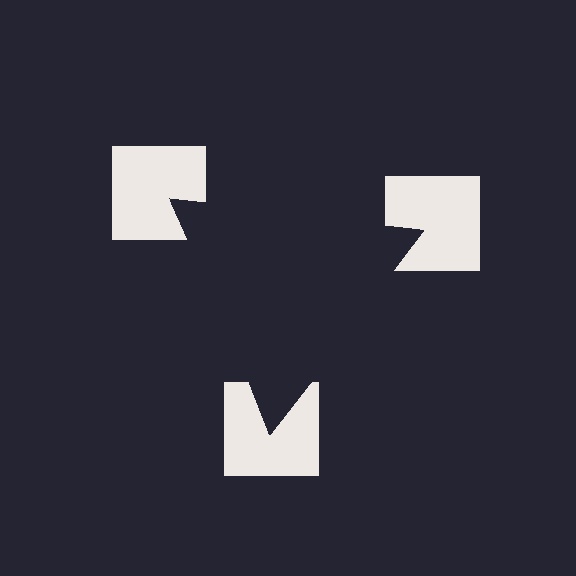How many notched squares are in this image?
There are 3 — one at each vertex of the illusory triangle.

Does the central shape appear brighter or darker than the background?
It typically appears slightly darker than the background, even though no actual brightness change is drawn.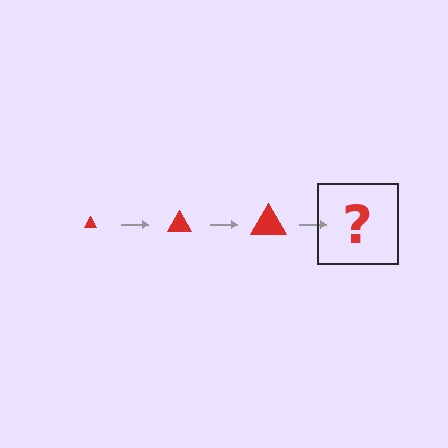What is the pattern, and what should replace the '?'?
The pattern is that the triangle gets progressively larger each step. The '?' should be a red triangle, larger than the previous one.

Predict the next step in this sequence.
The next step is a red triangle, larger than the previous one.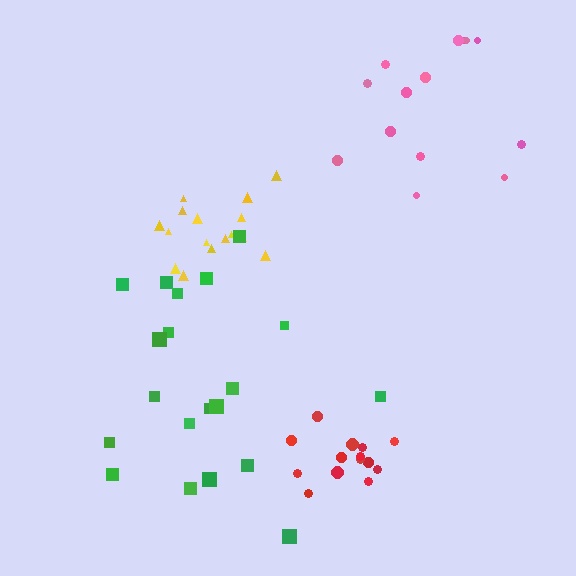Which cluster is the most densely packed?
Red.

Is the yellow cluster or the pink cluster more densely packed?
Yellow.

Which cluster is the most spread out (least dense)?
Pink.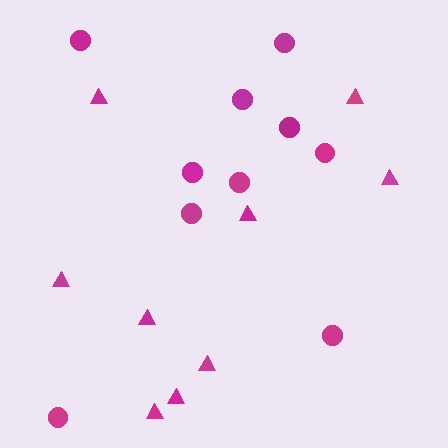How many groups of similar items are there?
There are 2 groups: one group of circles (10) and one group of triangles (9).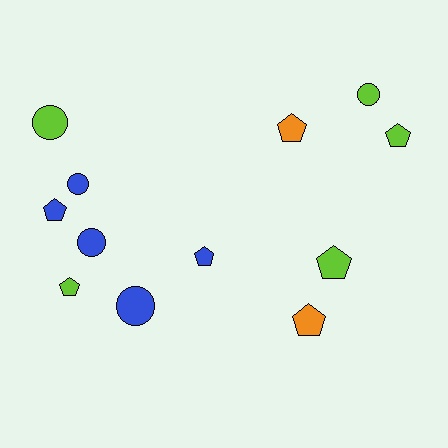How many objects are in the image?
There are 12 objects.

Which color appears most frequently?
Blue, with 5 objects.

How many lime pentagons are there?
There are 3 lime pentagons.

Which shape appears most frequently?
Pentagon, with 7 objects.